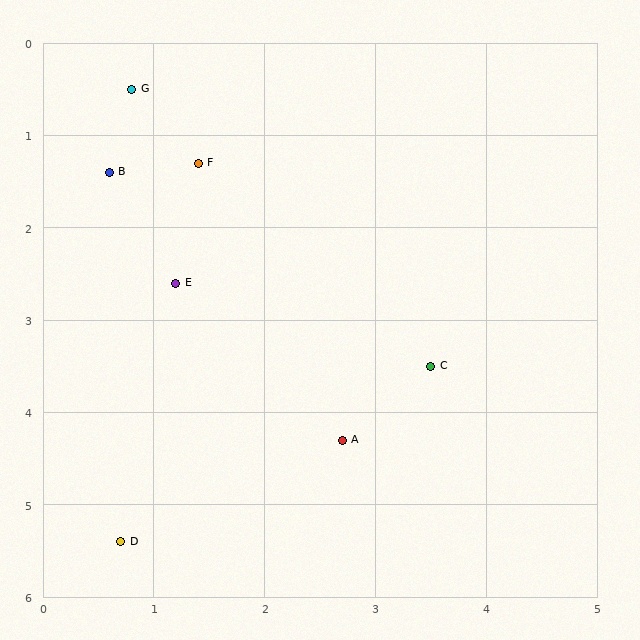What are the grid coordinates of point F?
Point F is at approximately (1.4, 1.3).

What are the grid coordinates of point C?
Point C is at approximately (3.5, 3.5).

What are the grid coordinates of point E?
Point E is at approximately (1.2, 2.6).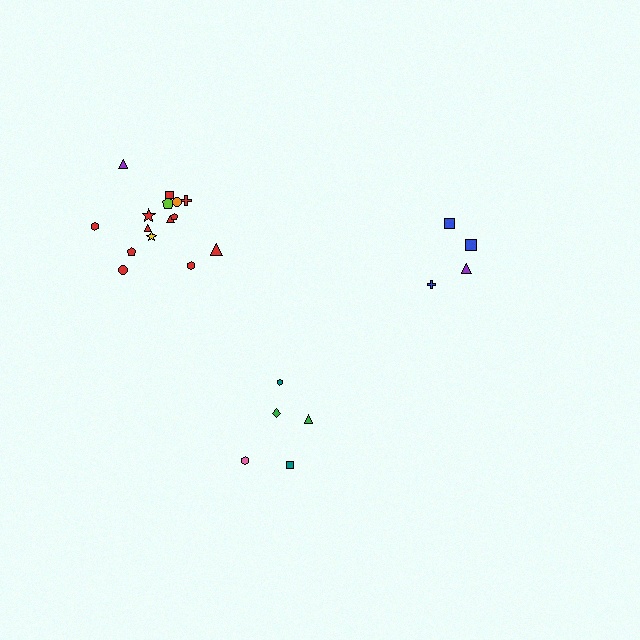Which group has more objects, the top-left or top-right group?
The top-left group.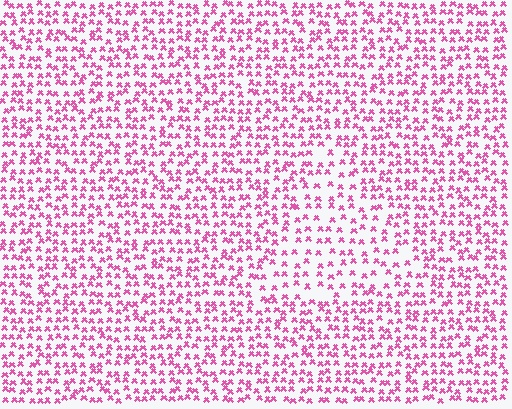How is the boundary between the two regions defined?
The boundary is defined by a change in element density (approximately 1.6x ratio). All elements are the same color, size, and shape.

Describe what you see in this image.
The image contains small pink elements arranged at two different densities. A triangle-shaped region is visible where the elements are less densely packed than the surrounding area.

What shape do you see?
I see a triangle.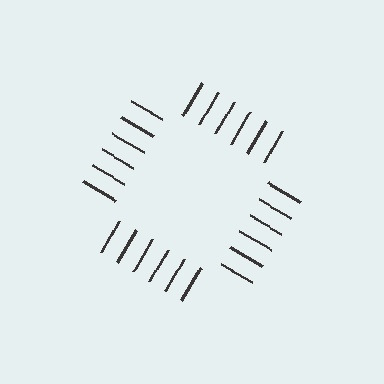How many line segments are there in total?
24 — 6 along each of the 4 edges.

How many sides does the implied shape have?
4 sides — the line-ends trace a square.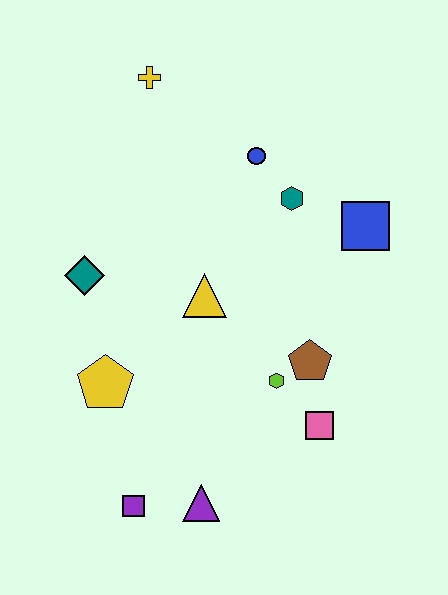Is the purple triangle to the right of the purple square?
Yes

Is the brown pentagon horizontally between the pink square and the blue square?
No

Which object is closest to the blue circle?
The teal hexagon is closest to the blue circle.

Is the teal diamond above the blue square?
No